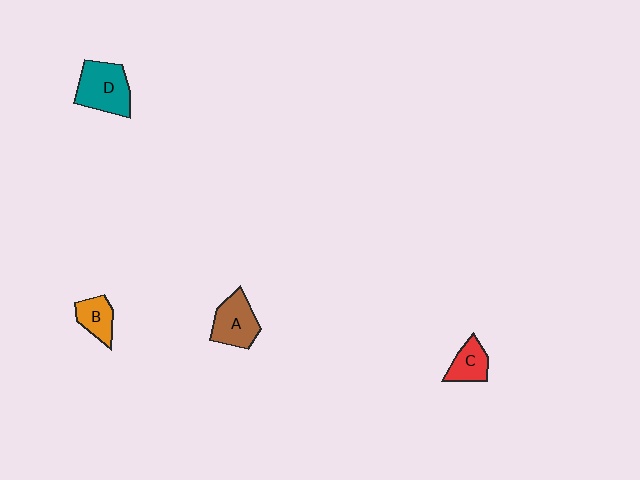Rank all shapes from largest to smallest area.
From largest to smallest: D (teal), A (brown), C (red), B (orange).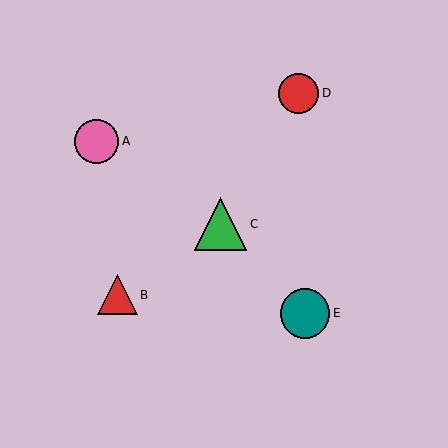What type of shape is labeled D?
Shape D is a red circle.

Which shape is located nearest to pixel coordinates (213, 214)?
The green triangle (labeled C) at (221, 224) is nearest to that location.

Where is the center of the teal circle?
The center of the teal circle is at (305, 313).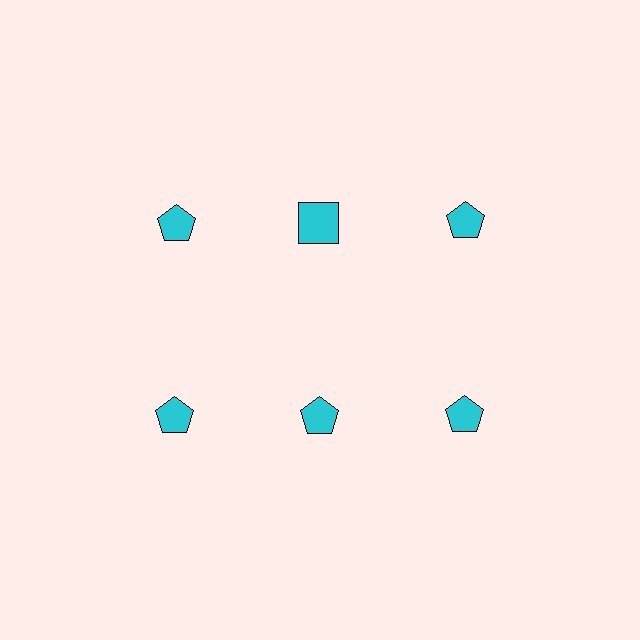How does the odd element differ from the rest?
It has a different shape: square instead of pentagon.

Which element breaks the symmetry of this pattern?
The cyan square in the top row, second from left column breaks the symmetry. All other shapes are cyan pentagons.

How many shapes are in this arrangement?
There are 6 shapes arranged in a grid pattern.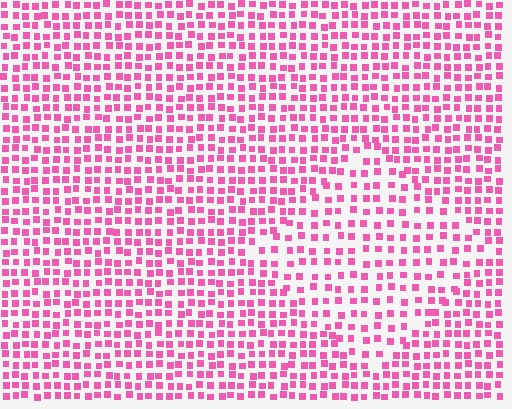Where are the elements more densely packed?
The elements are more densely packed outside the diamond boundary.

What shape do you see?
I see a diamond.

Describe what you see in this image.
The image contains small pink elements arranged at two different densities. A diamond-shaped region is visible where the elements are less densely packed than the surrounding area.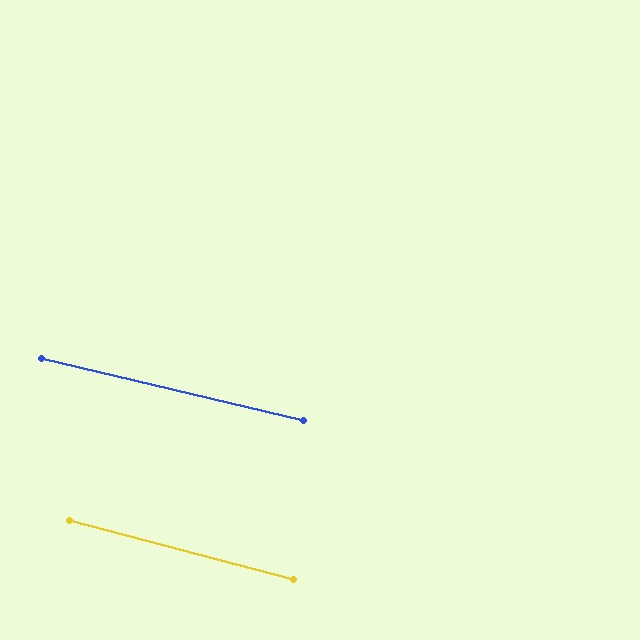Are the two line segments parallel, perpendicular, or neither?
Parallel — their directions differ by only 1.6°.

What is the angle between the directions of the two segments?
Approximately 2 degrees.